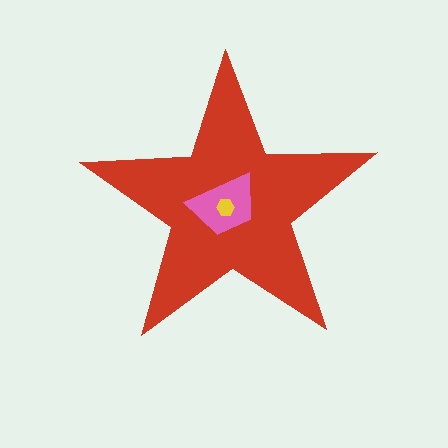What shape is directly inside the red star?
The pink trapezoid.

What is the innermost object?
The yellow hexagon.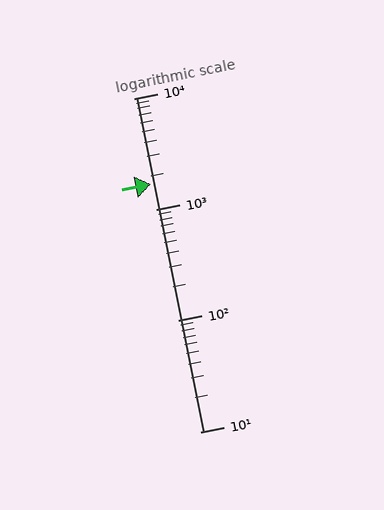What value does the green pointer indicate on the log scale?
The pointer indicates approximately 1700.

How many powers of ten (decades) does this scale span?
The scale spans 3 decades, from 10 to 10000.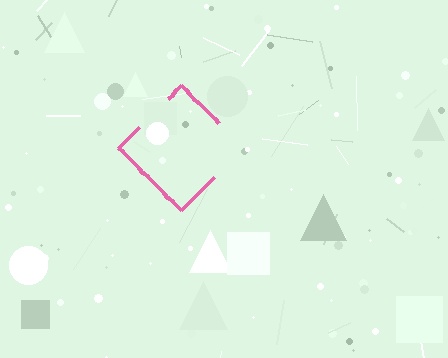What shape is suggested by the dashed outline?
The dashed outline suggests a diamond.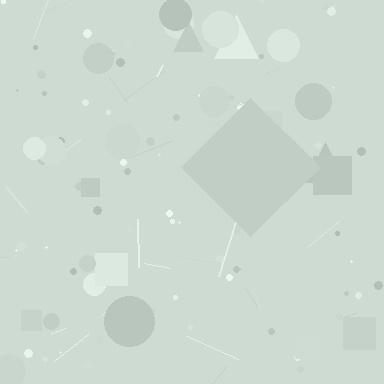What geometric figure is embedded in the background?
A diamond is embedded in the background.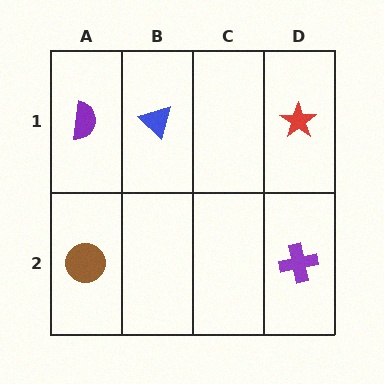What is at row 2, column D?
A purple cross.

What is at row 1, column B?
A blue triangle.